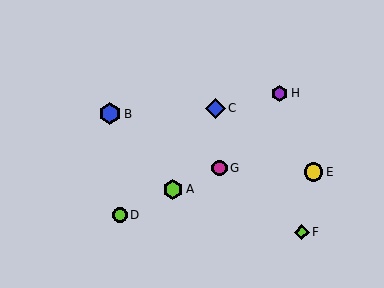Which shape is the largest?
The blue hexagon (labeled B) is the largest.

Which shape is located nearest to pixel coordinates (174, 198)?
The lime hexagon (labeled A) at (173, 190) is nearest to that location.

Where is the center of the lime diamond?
The center of the lime diamond is at (302, 232).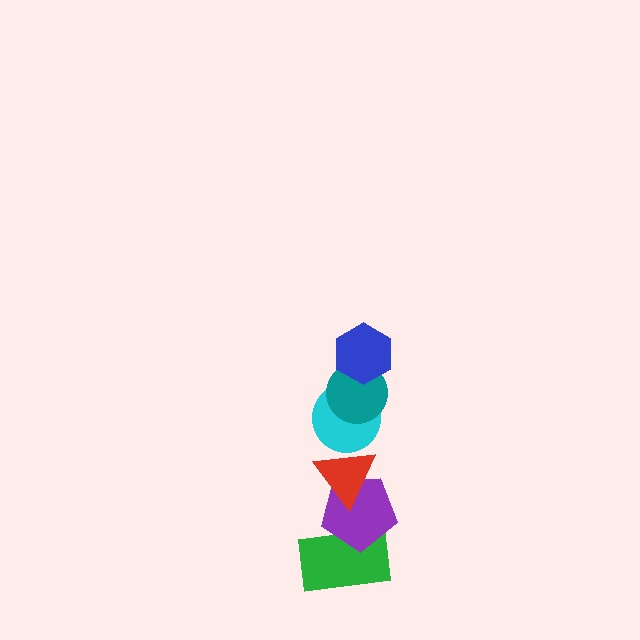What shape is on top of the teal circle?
The blue hexagon is on top of the teal circle.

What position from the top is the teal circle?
The teal circle is 2nd from the top.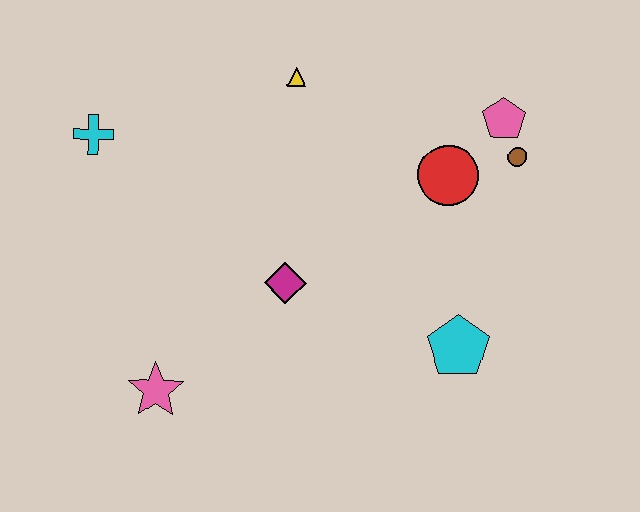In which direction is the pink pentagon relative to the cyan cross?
The pink pentagon is to the right of the cyan cross.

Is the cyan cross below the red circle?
No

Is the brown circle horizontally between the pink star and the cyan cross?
No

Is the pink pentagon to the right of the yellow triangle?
Yes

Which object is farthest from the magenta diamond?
The pink pentagon is farthest from the magenta diamond.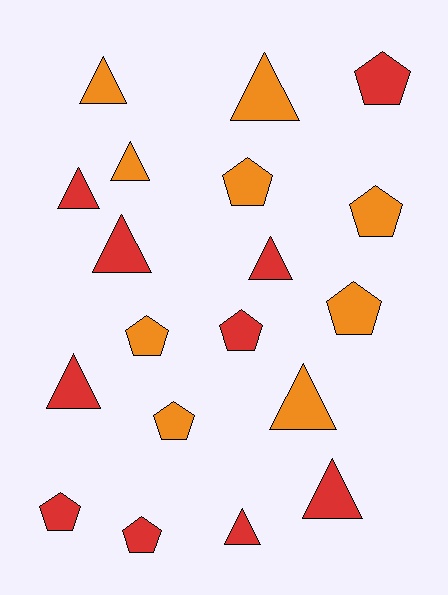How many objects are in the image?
There are 19 objects.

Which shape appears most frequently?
Triangle, with 10 objects.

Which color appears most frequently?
Red, with 10 objects.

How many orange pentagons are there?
There are 5 orange pentagons.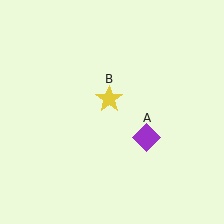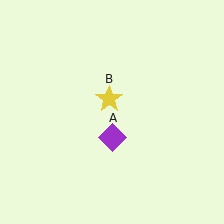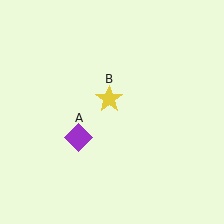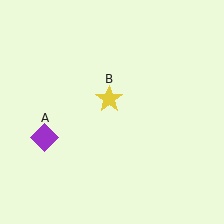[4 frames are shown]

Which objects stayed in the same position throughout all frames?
Yellow star (object B) remained stationary.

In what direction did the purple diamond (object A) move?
The purple diamond (object A) moved left.